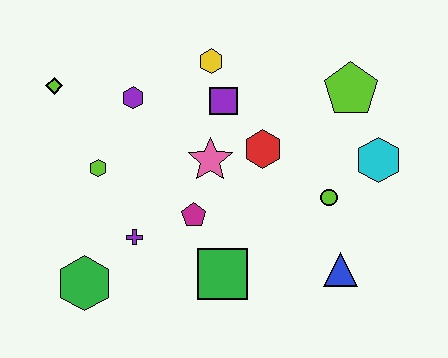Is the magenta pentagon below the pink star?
Yes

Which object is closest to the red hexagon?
The pink star is closest to the red hexagon.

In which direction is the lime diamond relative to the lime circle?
The lime diamond is to the left of the lime circle.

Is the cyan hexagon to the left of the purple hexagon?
No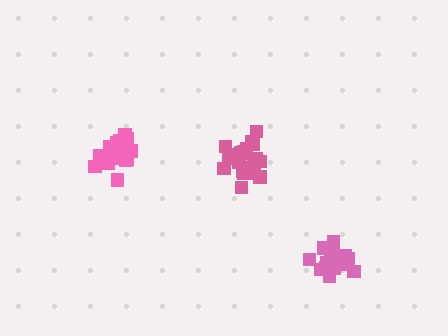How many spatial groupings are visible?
There are 3 spatial groupings.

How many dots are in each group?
Group 1: 20 dots, Group 2: 15 dots, Group 3: 21 dots (56 total).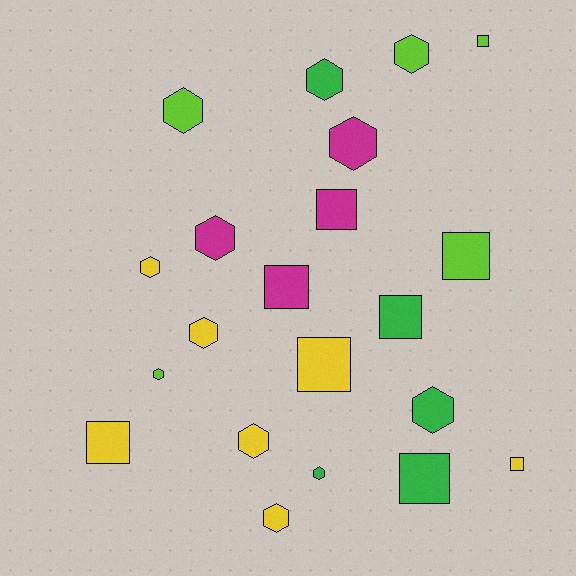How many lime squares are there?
There are 2 lime squares.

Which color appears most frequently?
Yellow, with 7 objects.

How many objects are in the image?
There are 21 objects.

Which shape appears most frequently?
Hexagon, with 12 objects.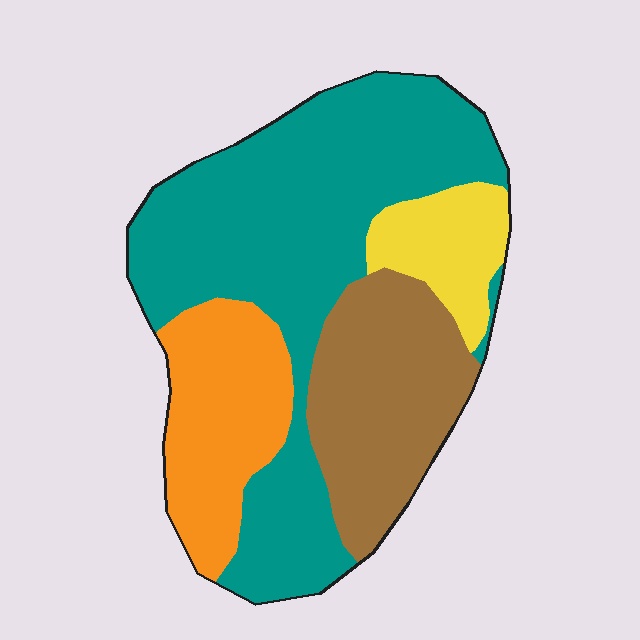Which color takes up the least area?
Yellow, at roughly 10%.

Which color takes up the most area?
Teal, at roughly 50%.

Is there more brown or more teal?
Teal.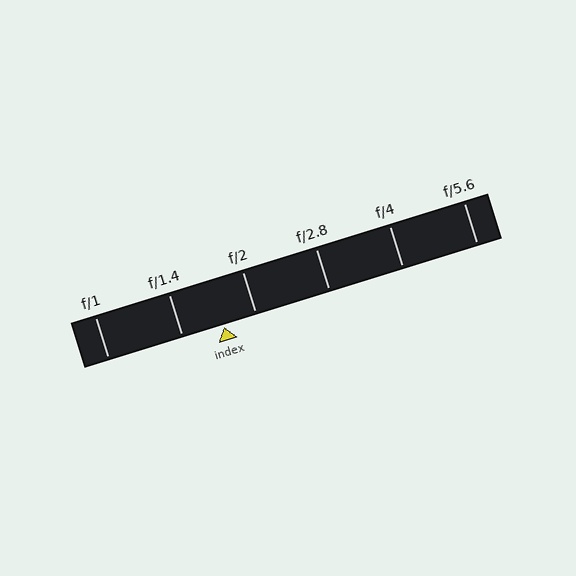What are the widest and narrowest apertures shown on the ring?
The widest aperture shown is f/1 and the narrowest is f/5.6.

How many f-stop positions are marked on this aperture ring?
There are 6 f-stop positions marked.